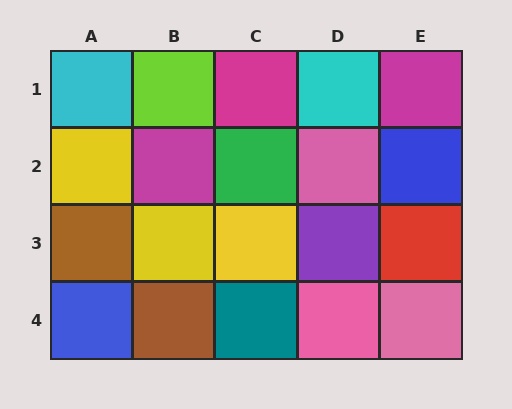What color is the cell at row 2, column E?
Blue.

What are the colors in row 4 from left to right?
Blue, brown, teal, pink, pink.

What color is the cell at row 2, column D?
Pink.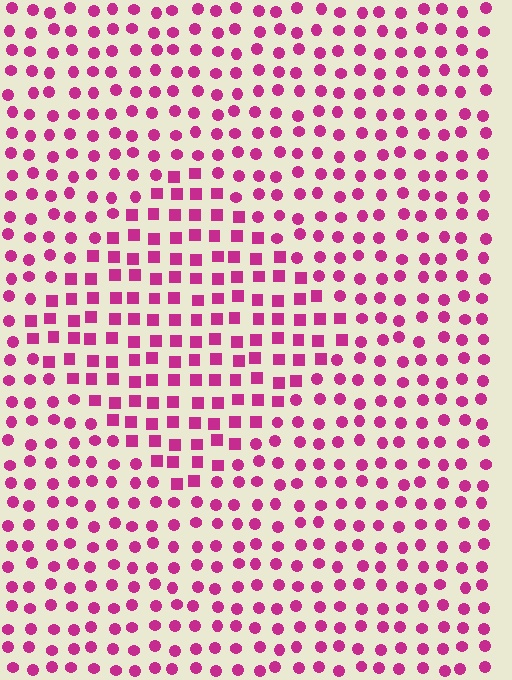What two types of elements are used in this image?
The image uses squares inside the diamond region and circles outside it.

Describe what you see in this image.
The image is filled with small magenta elements arranged in a uniform grid. A diamond-shaped region contains squares, while the surrounding area contains circles. The boundary is defined purely by the change in element shape.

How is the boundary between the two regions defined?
The boundary is defined by a change in element shape: squares inside vs. circles outside. All elements share the same color and spacing.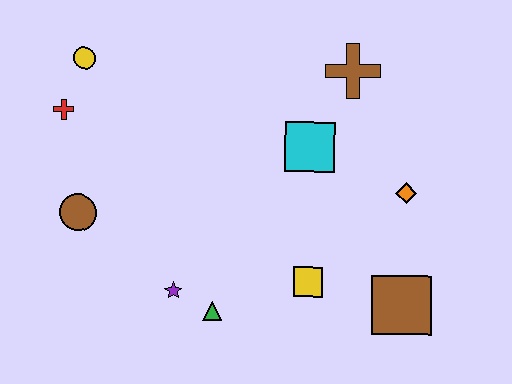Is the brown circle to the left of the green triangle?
Yes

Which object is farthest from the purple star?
The brown cross is farthest from the purple star.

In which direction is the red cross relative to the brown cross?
The red cross is to the left of the brown cross.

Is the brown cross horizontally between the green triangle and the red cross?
No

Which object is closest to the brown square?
The yellow square is closest to the brown square.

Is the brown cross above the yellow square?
Yes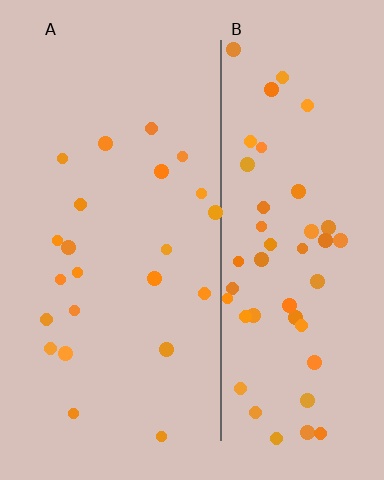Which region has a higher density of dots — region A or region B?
B (the right).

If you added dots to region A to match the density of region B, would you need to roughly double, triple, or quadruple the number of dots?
Approximately double.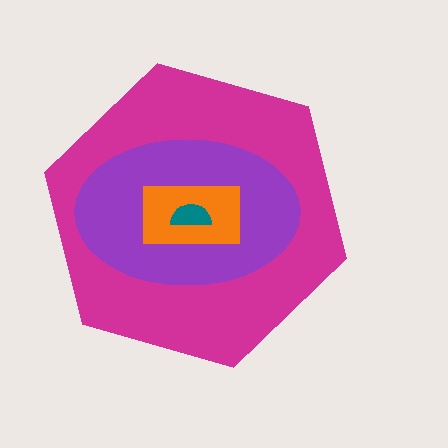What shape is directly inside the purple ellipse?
The orange rectangle.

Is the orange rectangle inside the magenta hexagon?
Yes.